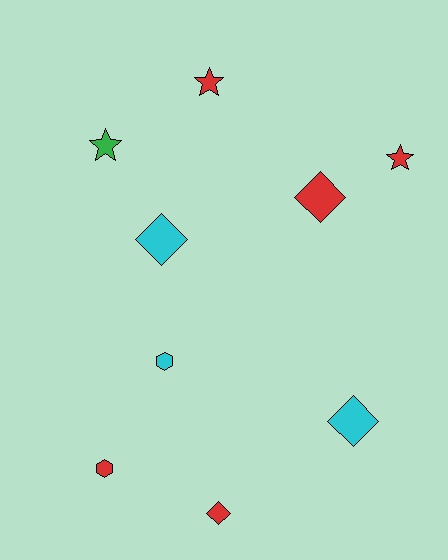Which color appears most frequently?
Red, with 5 objects.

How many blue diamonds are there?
There are no blue diamonds.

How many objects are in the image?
There are 9 objects.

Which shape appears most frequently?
Diamond, with 4 objects.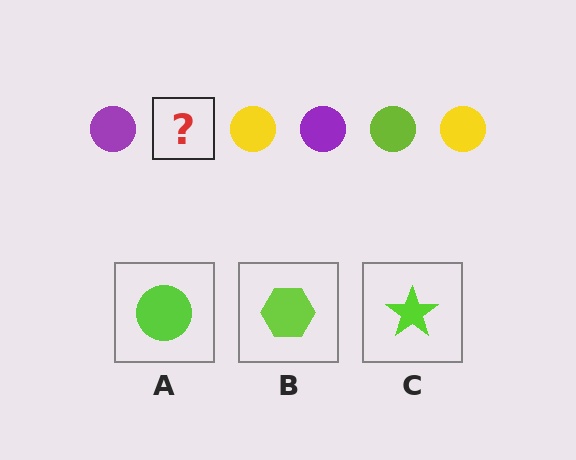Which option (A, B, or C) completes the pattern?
A.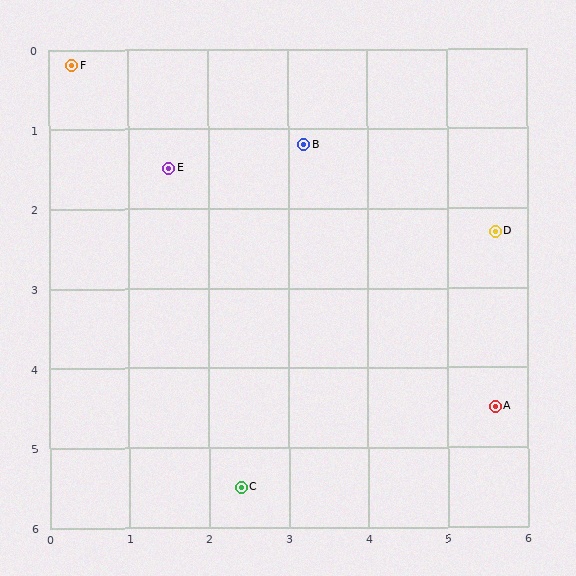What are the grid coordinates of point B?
Point B is at approximately (3.2, 1.2).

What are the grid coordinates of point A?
Point A is at approximately (5.6, 4.5).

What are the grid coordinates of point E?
Point E is at approximately (1.5, 1.5).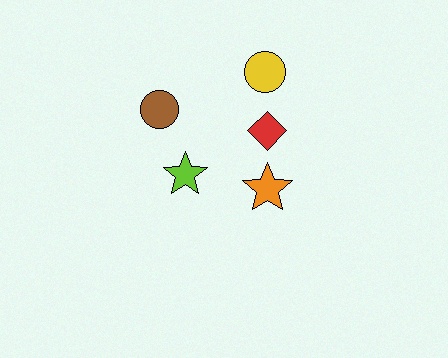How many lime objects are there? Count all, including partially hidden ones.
There is 1 lime object.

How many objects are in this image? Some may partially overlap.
There are 5 objects.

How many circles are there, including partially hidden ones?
There are 2 circles.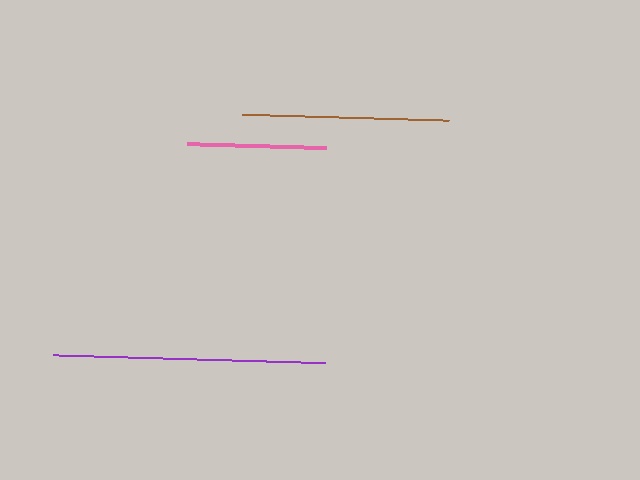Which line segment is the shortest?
The pink line is the shortest at approximately 139 pixels.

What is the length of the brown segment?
The brown segment is approximately 207 pixels long.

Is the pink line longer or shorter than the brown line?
The brown line is longer than the pink line.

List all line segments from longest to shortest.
From longest to shortest: purple, brown, pink.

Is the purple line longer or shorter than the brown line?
The purple line is longer than the brown line.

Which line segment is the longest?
The purple line is the longest at approximately 273 pixels.